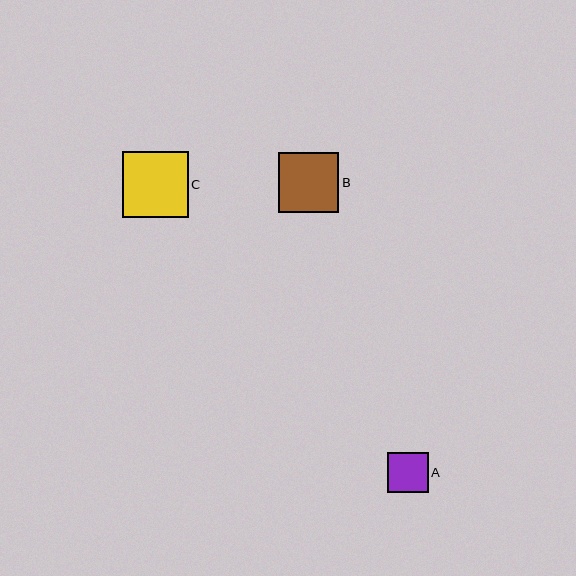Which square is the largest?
Square C is the largest with a size of approximately 65 pixels.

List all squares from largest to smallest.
From largest to smallest: C, B, A.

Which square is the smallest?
Square A is the smallest with a size of approximately 40 pixels.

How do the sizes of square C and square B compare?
Square C and square B are approximately the same size.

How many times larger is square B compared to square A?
Square B is approximately 1.5 times the size of square A.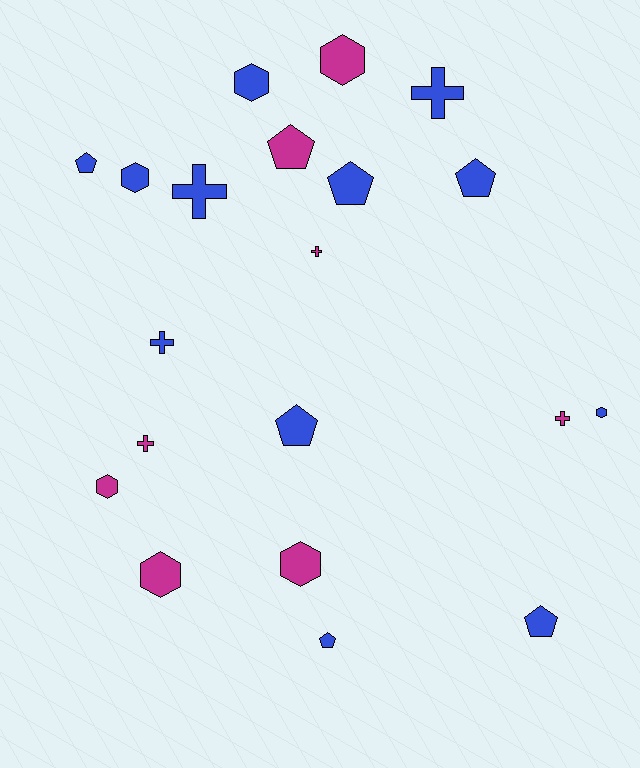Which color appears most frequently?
Blue, with 12 objects.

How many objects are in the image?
There are 20 objects.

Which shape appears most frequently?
Pentagon, with 7 objects.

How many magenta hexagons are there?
There are 4 magenta hexagons.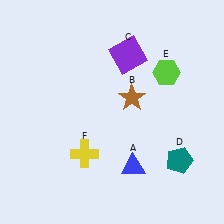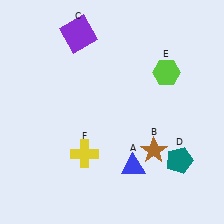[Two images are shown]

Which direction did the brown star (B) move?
The brown star (B) moved down.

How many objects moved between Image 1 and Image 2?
2 objects moved between the two images.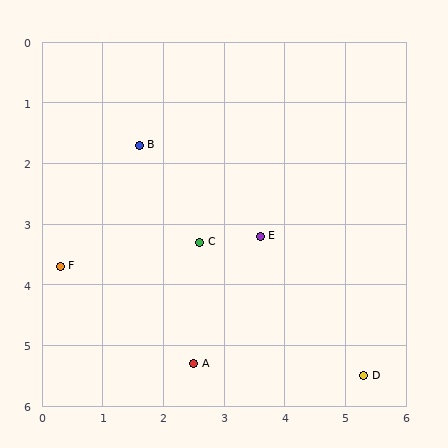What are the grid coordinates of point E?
Point E is at approximately (3.6, 3.2).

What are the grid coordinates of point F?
Point F is at approximately (0.3, 3.7).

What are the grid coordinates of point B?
Point B is at approximately (1.6, 1.7).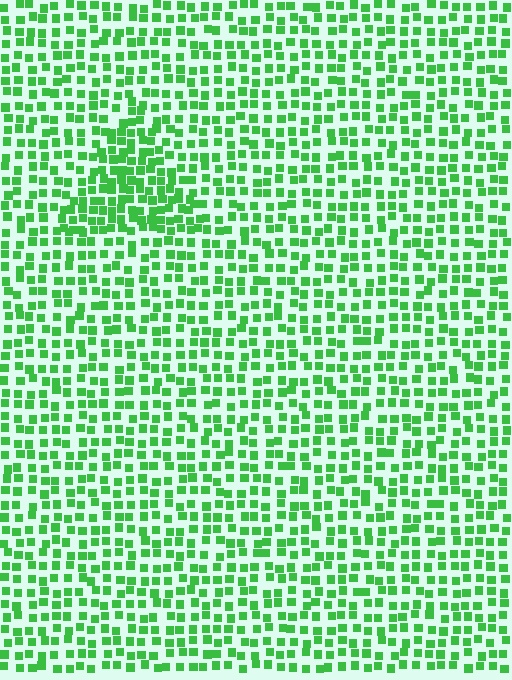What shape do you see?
I see a triangle.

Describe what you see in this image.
The image contains small green elements arranged at two different densities. A triangle-shaped region is visible where the elements are more densely packed than the surrounding area.